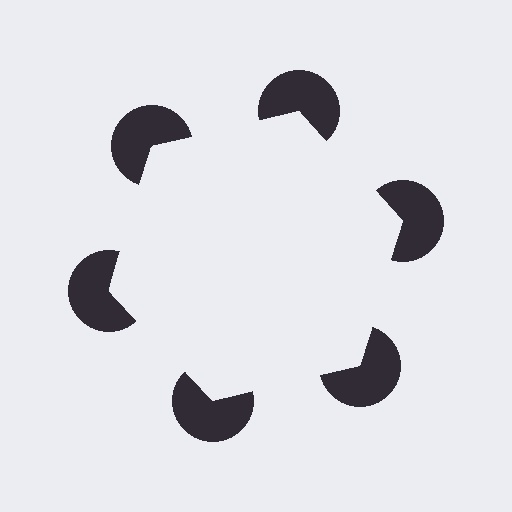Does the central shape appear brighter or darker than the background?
It typically appears slightly brighter than the background, even though no actual brightness change is drawn.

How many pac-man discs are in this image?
There are 6 — one at each vertex of the illusory hexagon.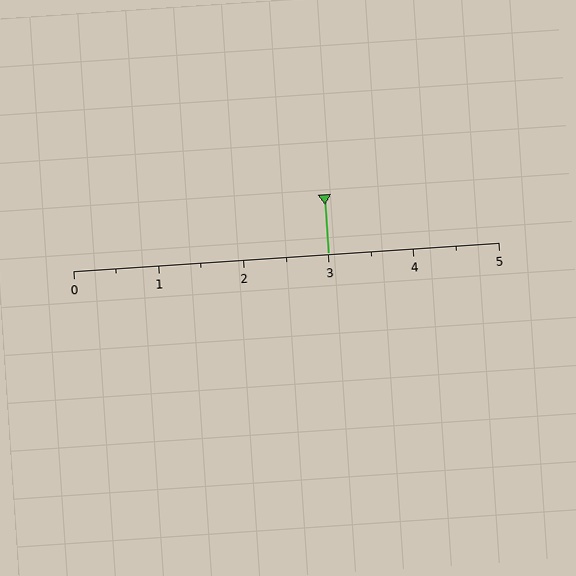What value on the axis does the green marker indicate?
The marker indicates approximately 3.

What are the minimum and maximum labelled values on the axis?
The axis runs from 0 to 5.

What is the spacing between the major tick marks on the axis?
The major ticks are spaced 1 apart.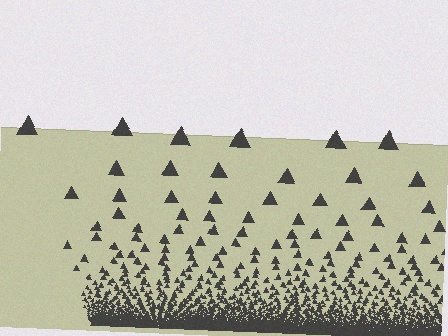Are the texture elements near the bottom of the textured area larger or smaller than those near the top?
Smaller. The gradient is inverted — elements near the bottom are smaller and denser.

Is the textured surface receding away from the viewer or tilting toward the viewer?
The surface appears to tilt toward the viewer. Texture elements get larger and sparser toward the top.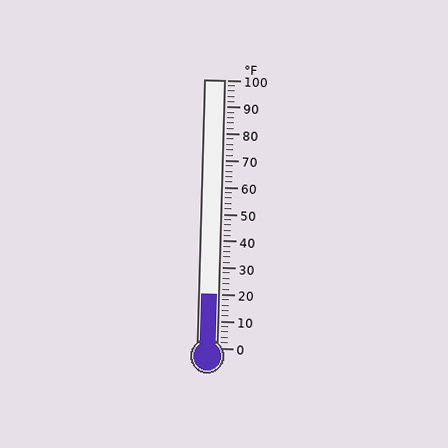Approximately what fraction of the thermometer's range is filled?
The thermometer is filled to approximately 20% of its range.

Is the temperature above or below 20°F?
The temperature is at 20°F.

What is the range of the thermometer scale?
The thermometer scale ranges from 0°F to 100°F.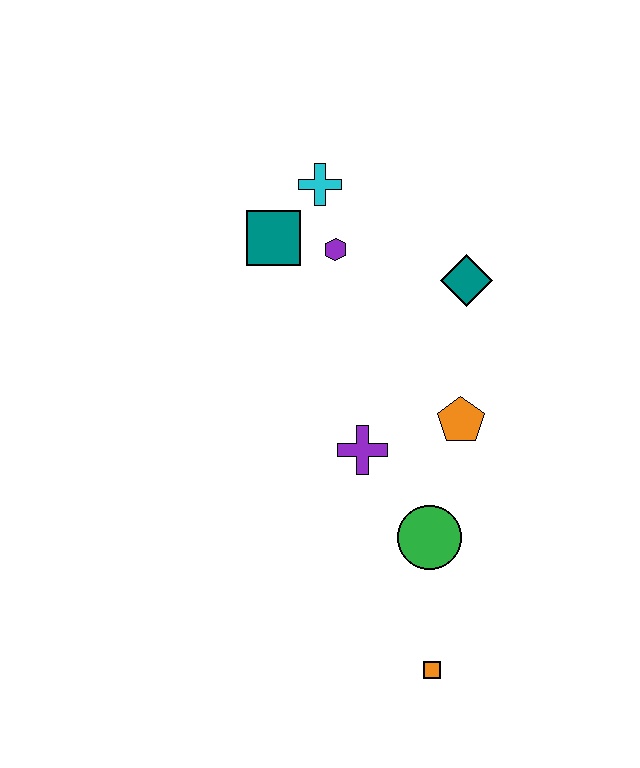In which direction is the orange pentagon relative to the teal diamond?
The orange pentagon is below the teal diamond.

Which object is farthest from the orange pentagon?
The cyan cross is farthest from the orange pentagon.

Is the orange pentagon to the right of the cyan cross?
Yes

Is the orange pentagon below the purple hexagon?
Yes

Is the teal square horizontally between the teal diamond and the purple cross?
No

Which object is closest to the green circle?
The purple cross is closest to the green circle.